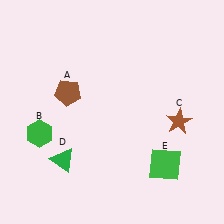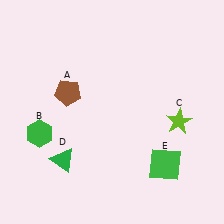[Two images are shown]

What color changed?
The star (C) changed from brown in Image 1 to lime in Image 2.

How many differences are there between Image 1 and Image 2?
There is 1 difference between the two images.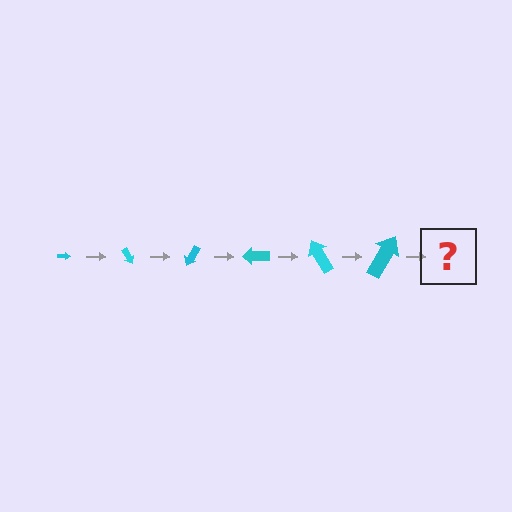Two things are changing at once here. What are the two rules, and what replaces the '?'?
The two rules are that the arrow grows larger each step and it rotates 60 degrees each step. The '?' should be an arrow, larger than the previous one and rotated 360 degrees from the start.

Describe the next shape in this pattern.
It should be an arrow, larger than the previous one and rotated 360 degrees from the start.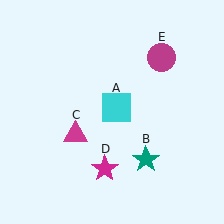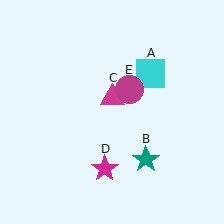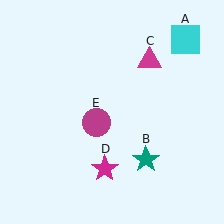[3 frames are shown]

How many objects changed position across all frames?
3 objects changed position: cyan square (object A), magenta triangle (object C), magenta circle (object E).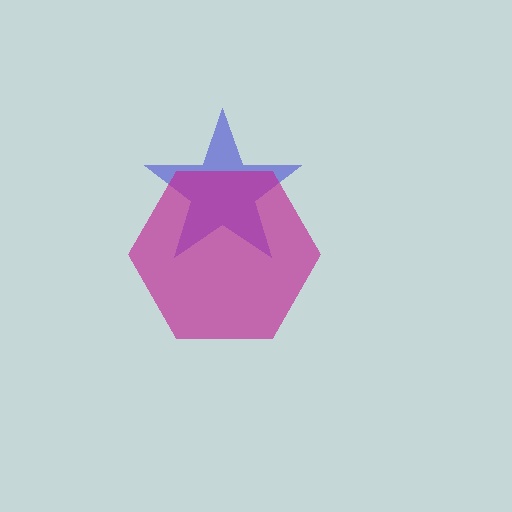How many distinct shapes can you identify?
There are 2 distinct shapes: a blue star, a magenta hexagon.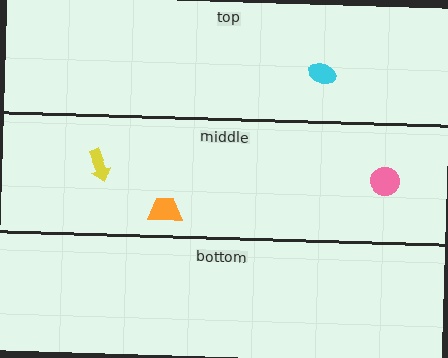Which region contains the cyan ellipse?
The top region.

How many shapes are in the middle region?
3.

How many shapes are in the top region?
1.